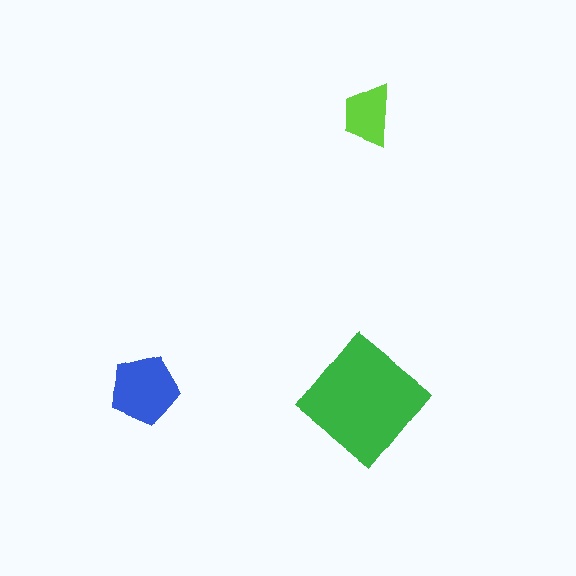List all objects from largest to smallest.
The green diamond, the blue pentagon, the lime trapezoid.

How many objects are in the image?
There are 3 objects in the image.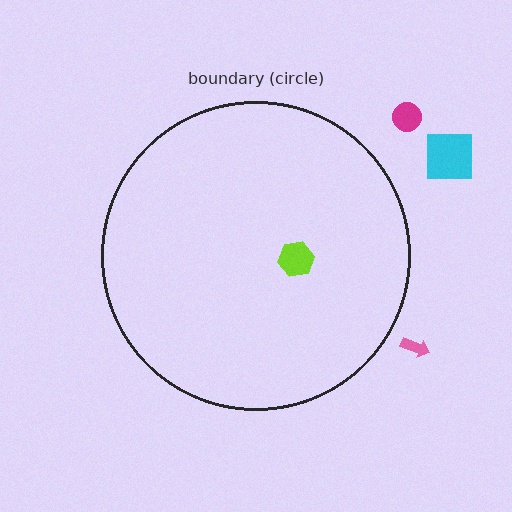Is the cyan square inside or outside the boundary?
Outside.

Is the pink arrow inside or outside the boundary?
Outside.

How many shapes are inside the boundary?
1 inside, 3 outside.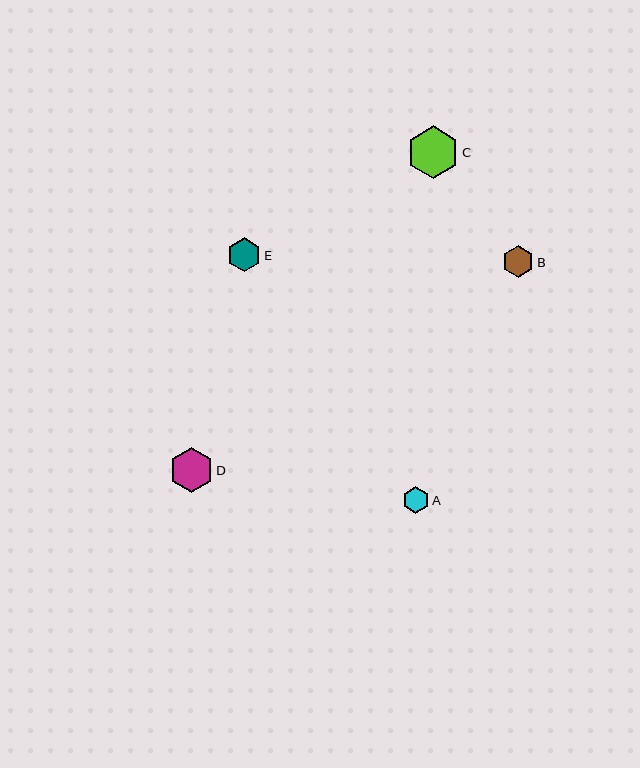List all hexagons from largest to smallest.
From largest to smallest: C, D, E, B, A.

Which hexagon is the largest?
Hexagon C is the largest with a size of approximately 53 pixels.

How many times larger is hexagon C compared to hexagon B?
Hexagon C is approximately 1.7 times the size of hexagon B.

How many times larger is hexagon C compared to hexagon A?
Hexagon C is approximately 2.0 times the size of hexagon A.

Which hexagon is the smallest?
Hexagon A is the smallest with a size of approximately 27 pixels.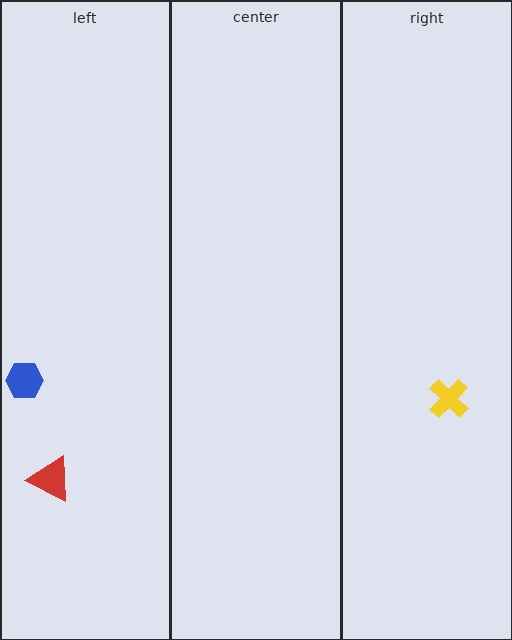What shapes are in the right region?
The yellow cross.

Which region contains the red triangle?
The left region.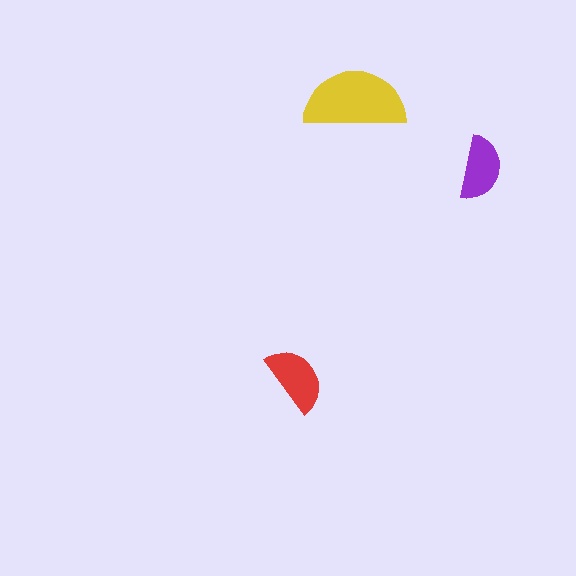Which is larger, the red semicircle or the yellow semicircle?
The yellow one.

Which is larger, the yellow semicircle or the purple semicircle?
The yellow one.